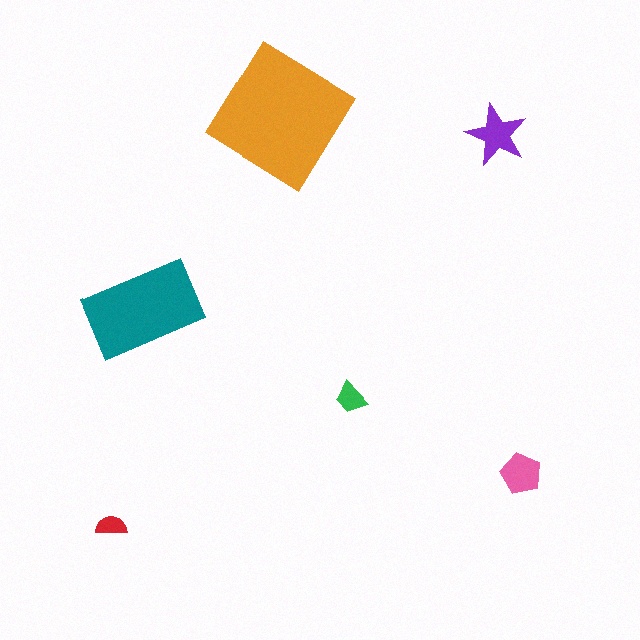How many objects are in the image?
There are 6 objects in the image.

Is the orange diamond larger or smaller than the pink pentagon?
Larger.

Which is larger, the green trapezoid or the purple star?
The purple star.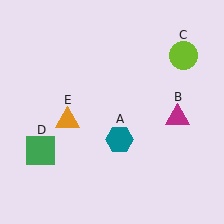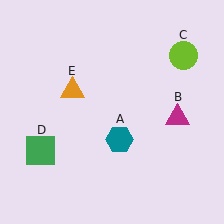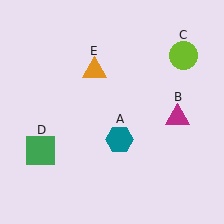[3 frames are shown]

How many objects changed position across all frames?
1 object changed position: orange triangle (object E).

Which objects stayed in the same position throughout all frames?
Teal hexagon (object A) and magenta triangle (object B) and lime circle (object C) and green square (object D) remained stationary.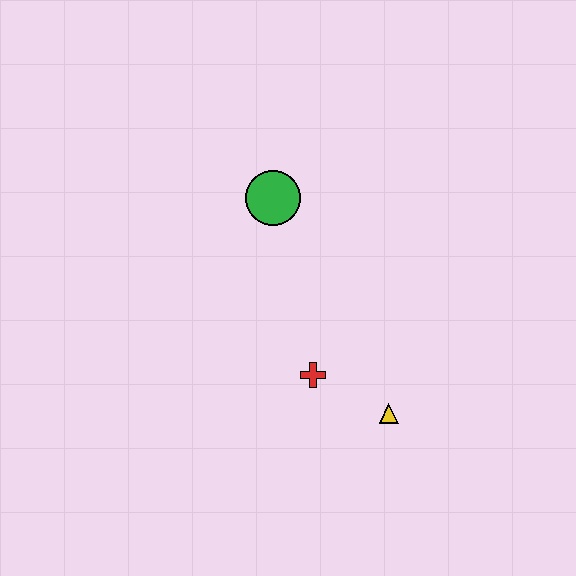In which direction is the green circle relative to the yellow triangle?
The green circle is above the yellow triangle.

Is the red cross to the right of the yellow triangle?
No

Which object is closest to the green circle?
The red cross is closest to the green circle.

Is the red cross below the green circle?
Yes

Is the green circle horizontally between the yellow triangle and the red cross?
No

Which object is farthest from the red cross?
The green circle is farthest from the red cross.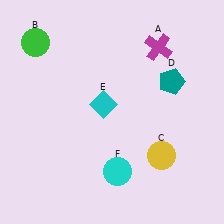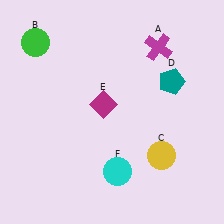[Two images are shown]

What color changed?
The diamond (E) changed from cyan in Image 1 to magenta in Image 2.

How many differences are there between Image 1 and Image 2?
There is 1 difference between the two images.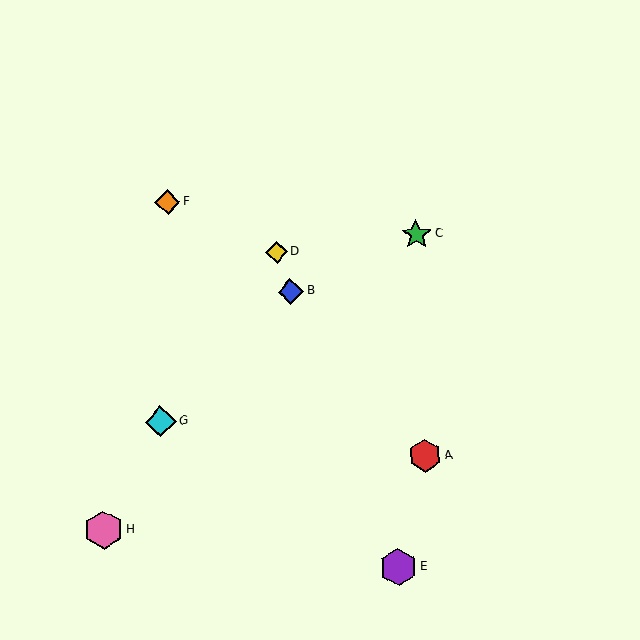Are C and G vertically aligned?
No, C is at x≈416 and G is at x≈161.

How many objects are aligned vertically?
2 objects (A, C) are aligned vertically.